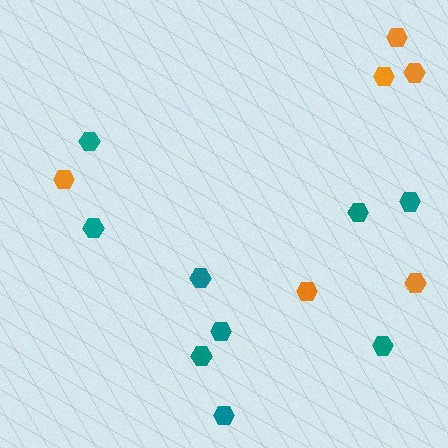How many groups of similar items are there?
There are 2 groups: one group of teal hexagons (9) and one group of orange hexagons (6).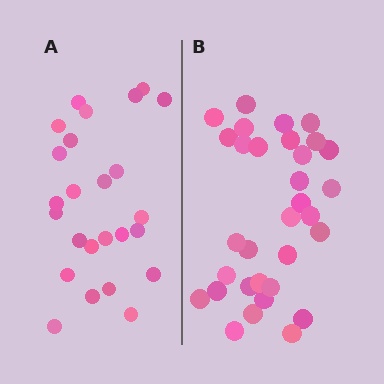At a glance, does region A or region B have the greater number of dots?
Region B (the right region) has more dots.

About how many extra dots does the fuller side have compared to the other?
Region B has roughly 8 or so more dots than region A.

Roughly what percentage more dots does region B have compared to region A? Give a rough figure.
About 30% more.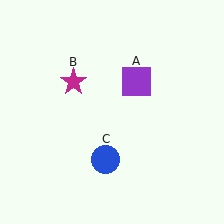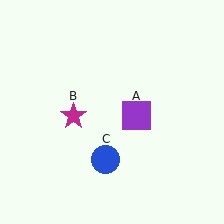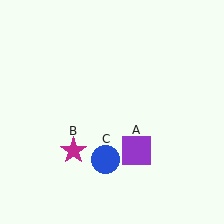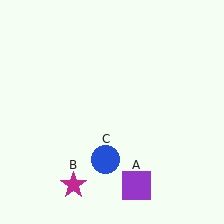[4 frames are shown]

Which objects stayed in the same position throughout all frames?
Blue circle (object C) remained stationary.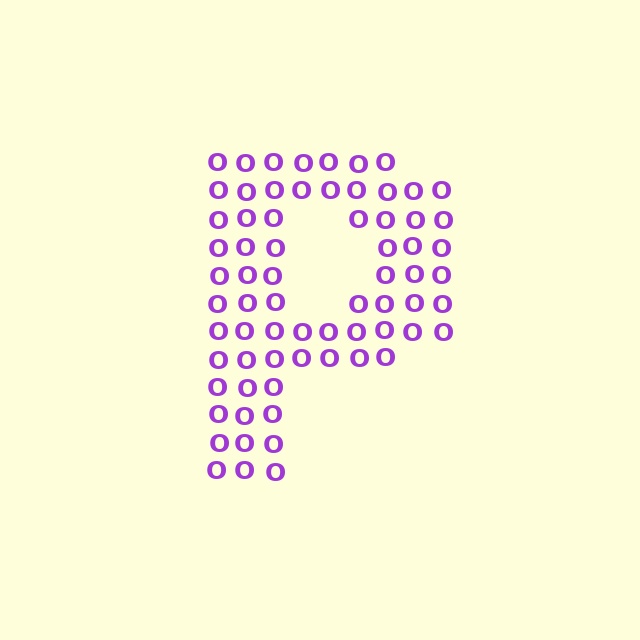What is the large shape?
The large shape is the letter P.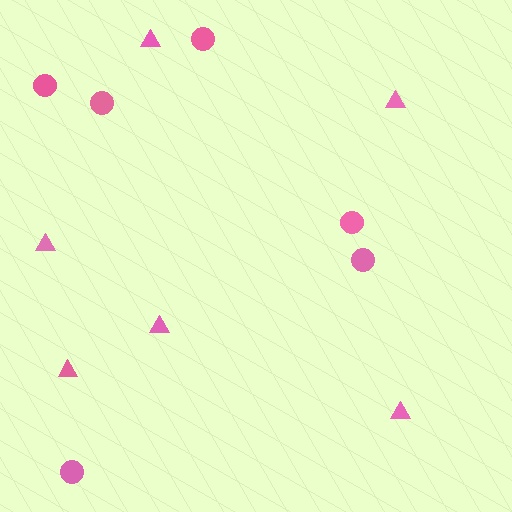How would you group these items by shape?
There are 2 groups: one group of triangles (6) and one group of circles (6).